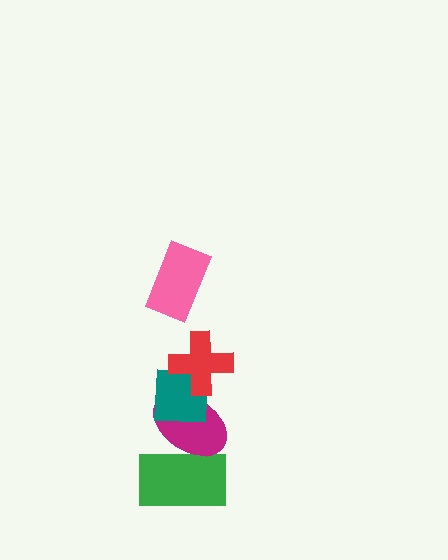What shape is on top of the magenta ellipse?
The teal square is on top of the magenta ellipse.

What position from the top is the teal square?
The teal square is 3rd from the top.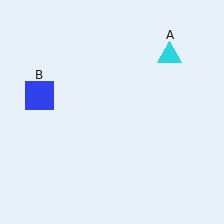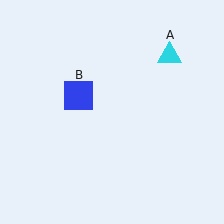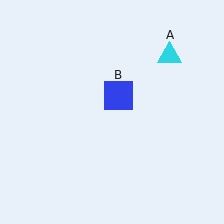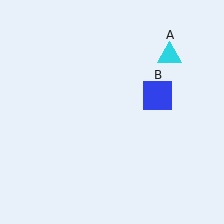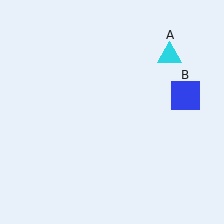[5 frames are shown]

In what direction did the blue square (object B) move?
The blue square (object B) moved right.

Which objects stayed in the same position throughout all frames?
Cyan triangle (object A) remained stationary.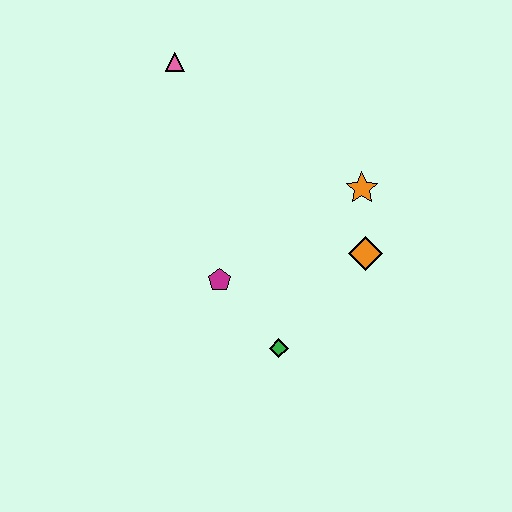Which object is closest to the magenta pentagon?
The green diamond is closest to the magenta pentagon.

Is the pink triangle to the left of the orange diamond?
Yes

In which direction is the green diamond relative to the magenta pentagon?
The green diamond is below the magenta pentagon.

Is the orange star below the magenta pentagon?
No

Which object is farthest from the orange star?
The pink triangle is farthest from the orange star.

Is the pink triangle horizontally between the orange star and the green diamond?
No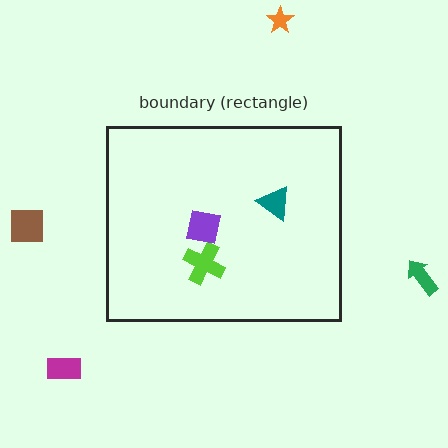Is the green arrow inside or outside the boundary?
Outside.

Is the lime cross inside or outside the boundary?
Inside.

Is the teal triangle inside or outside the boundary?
Inside.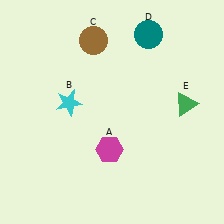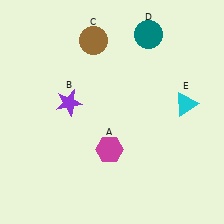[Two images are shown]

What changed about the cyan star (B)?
In Image 1, B is cyan. In Image 2, it changed to purple.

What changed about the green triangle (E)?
In Image 1, E is green. In Image 2, it changed to cyan.